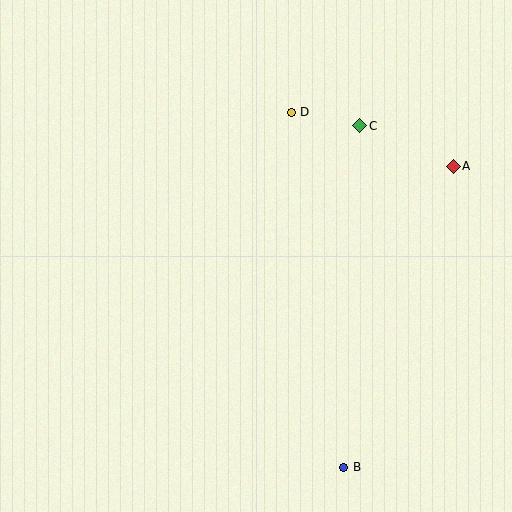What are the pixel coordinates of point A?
Point A is at (453, 166).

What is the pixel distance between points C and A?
The distance between C and A is 102 pixels.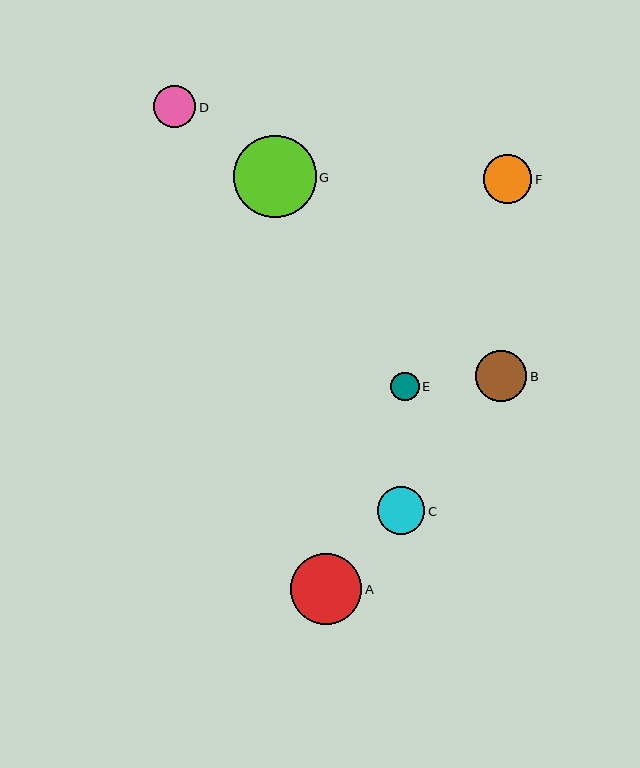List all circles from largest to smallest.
From largest to smallest: G, A, B, F, C, D, E.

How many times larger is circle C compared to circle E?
Circle C is approximately 1.7 times the size of circle E.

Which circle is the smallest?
Circle E is the smallest with a size of approximately 28 pixels.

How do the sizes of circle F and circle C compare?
Circle F and circle C are approximately the same size.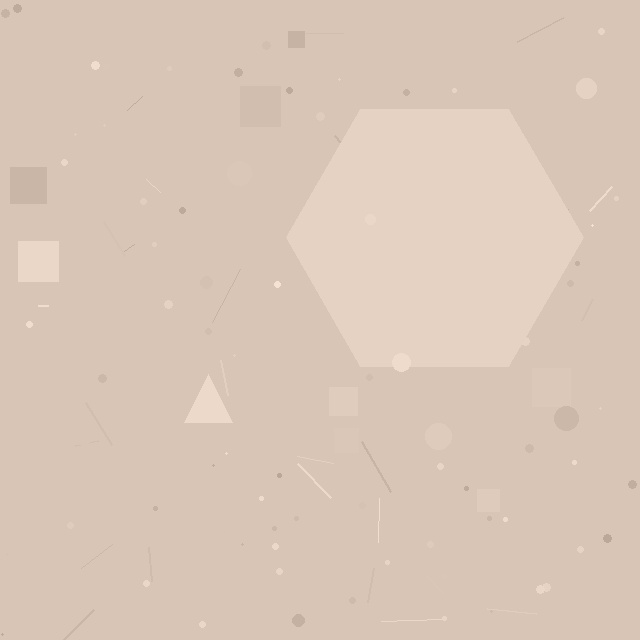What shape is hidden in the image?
A hexagon is hidden in the image.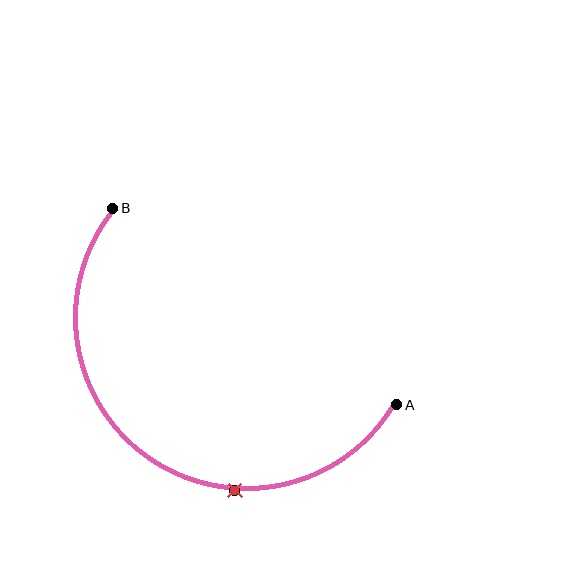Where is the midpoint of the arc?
The arc midpoint is the point on the curve farthest from the straight line joining A and B. It sits below and to the left of that line.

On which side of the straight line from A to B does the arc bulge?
The arc bulges below and to the left of the straight line connecting A and B.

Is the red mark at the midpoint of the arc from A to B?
No. The red mark lies on the arc but is closer to endpoint A. The arc midpoint would be at the point on the curve equidistant along the arc from both A and B.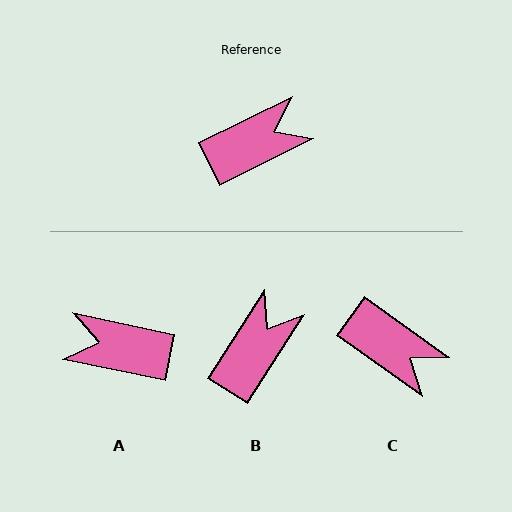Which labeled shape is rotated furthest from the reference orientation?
A, about 142 degrees away.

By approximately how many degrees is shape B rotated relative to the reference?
Approximately 32 degrees counter-clockwise.